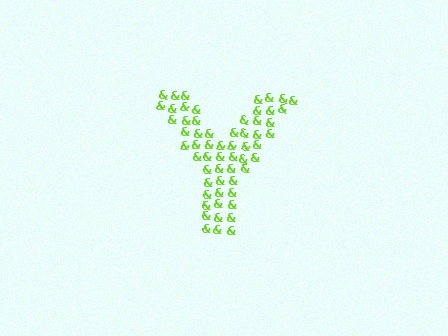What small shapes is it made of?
It is made of small ampersands.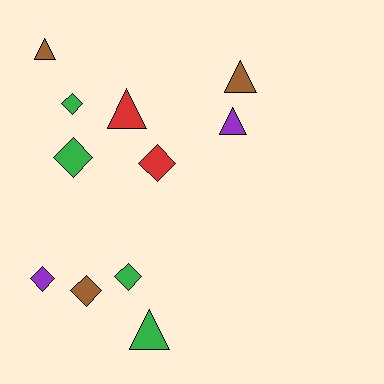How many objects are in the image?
There are 11 objects.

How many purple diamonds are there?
There is 1 purple diamond.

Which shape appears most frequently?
Diamond, with 6 objects.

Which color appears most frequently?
Green, with 4 objects.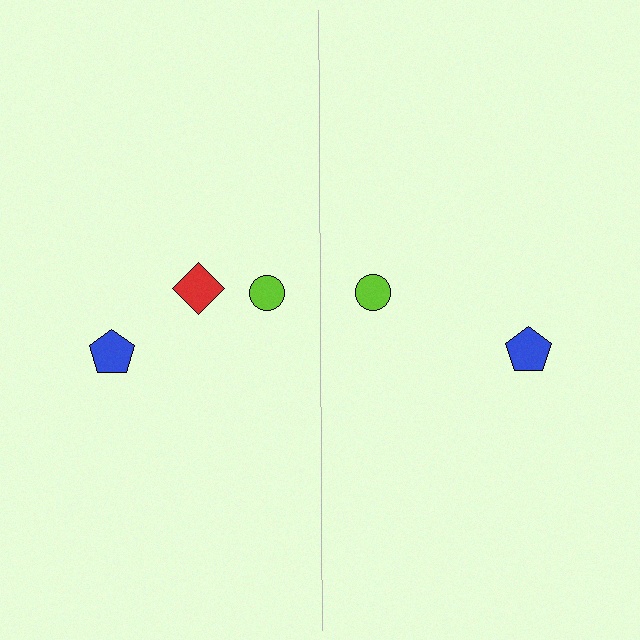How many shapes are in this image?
There are 5 shapes in this image.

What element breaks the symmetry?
A red diamond is missing from the right side.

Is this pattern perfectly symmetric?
No, the pattern is not perfectly symmetric. A red diamond is missing from the right side.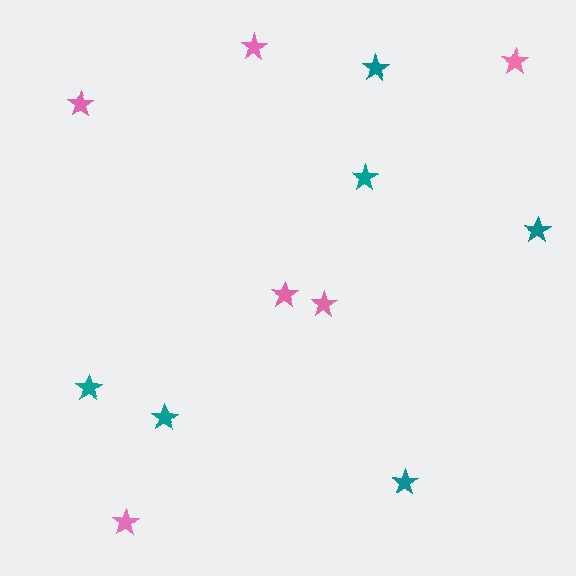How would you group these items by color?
There are 2 groups: one group of teal stars (6) and one group of pink stars (6).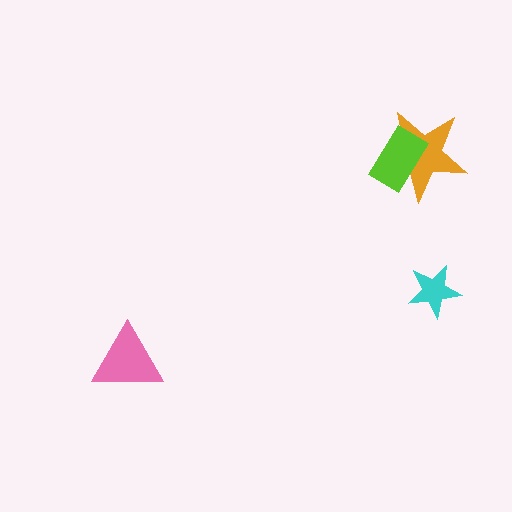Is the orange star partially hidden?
Yes, it is partially covered by another shape.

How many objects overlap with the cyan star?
0 objects overlap with the cyan star.